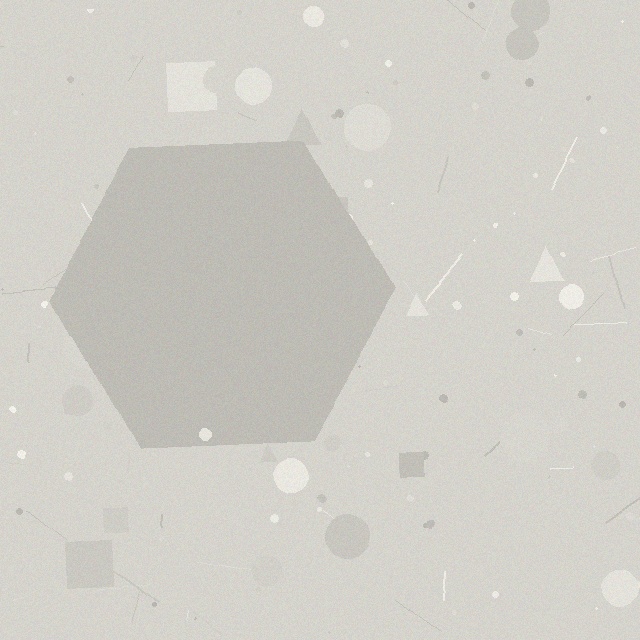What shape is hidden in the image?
A hexagon is hidden in the image.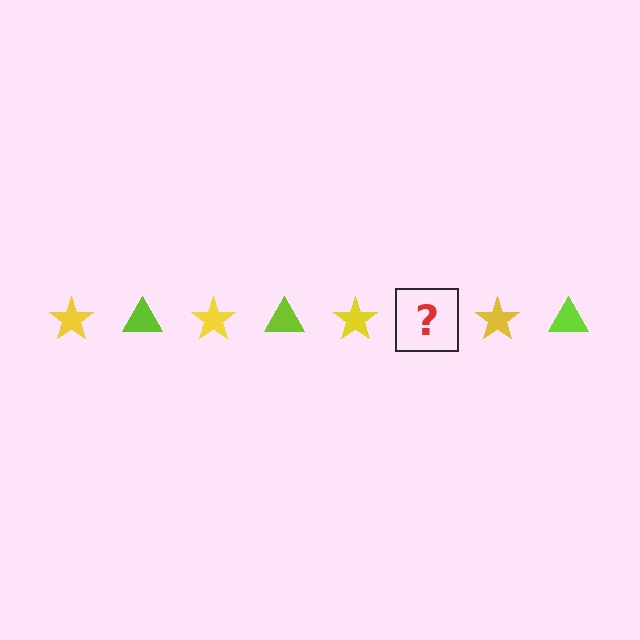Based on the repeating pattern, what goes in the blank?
The blank should be a lime triangle.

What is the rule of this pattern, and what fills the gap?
The rule is that the pattern alternates between yellow star and lime triangle. The gap should be filled with a lime triangle.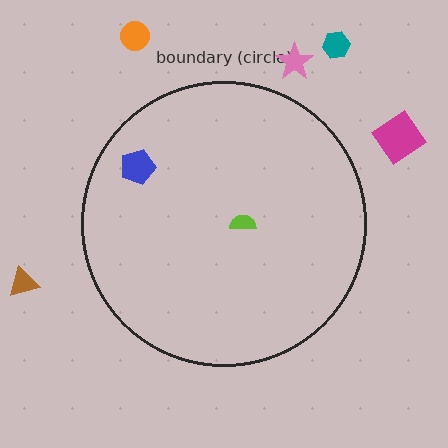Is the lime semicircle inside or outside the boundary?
Inside.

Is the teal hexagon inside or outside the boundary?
Outside.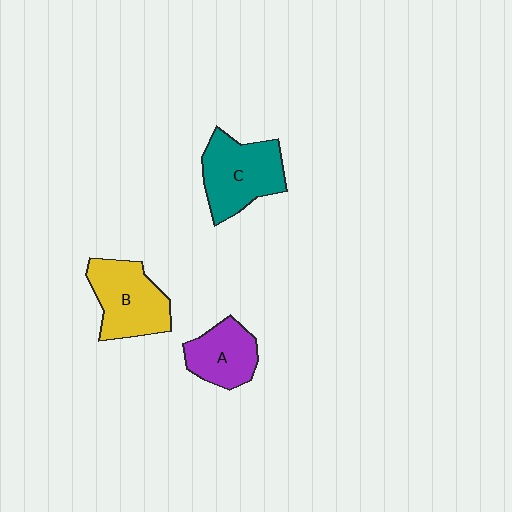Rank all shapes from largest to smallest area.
From largest to smallest: C (teal), B (yellow), A (purple).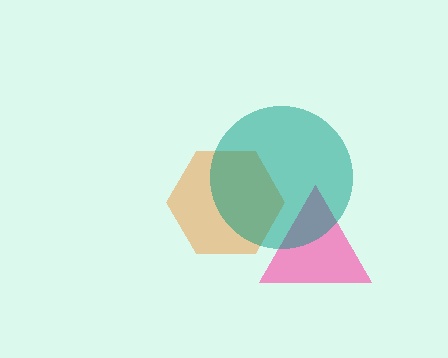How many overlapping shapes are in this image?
There are 3 overlapping shapes in the image.